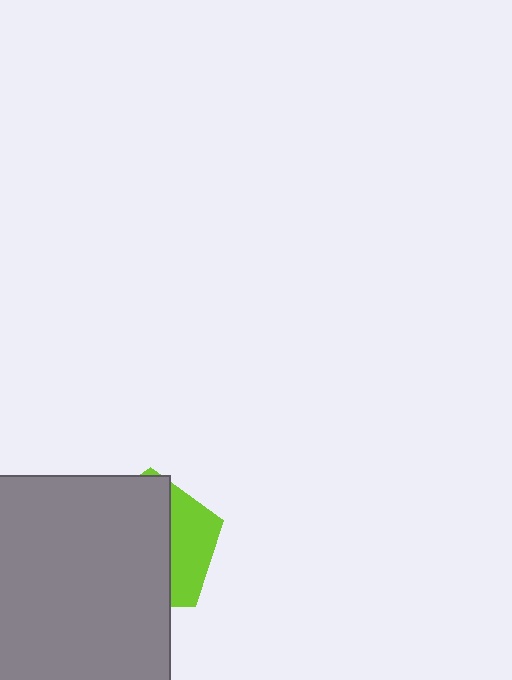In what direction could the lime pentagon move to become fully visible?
The lime pentagon could move right. That would shift it out from behind the gray square entirely.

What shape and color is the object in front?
The object in front is a gray square.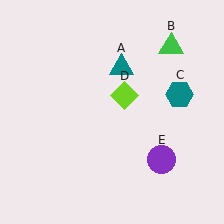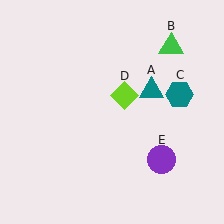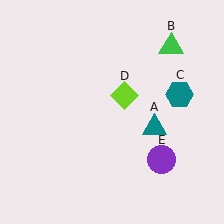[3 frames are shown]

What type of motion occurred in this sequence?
The teal triangle (object A) rotated clockwise around the center of the scene.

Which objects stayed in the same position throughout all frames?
Green triangle (object B) and teal hexagon (object C) and lime diamond (object D) and purple circle (object E) remained stationary.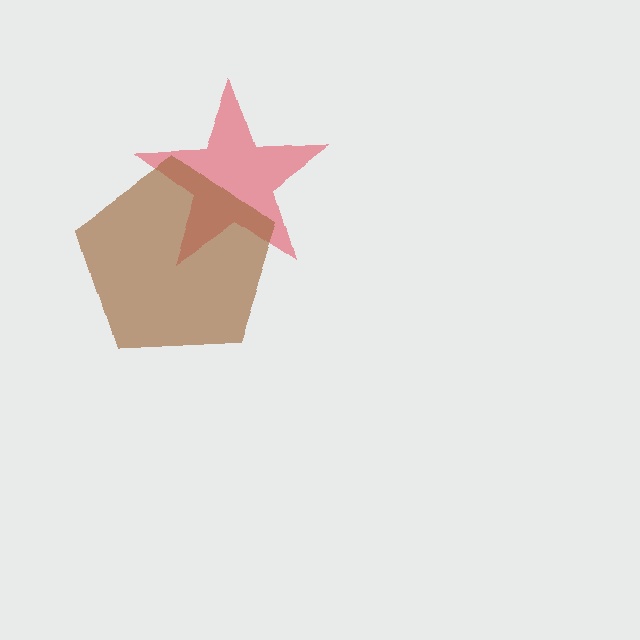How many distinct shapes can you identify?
There are 2 distinct shapes: a red star, a brown pentagon.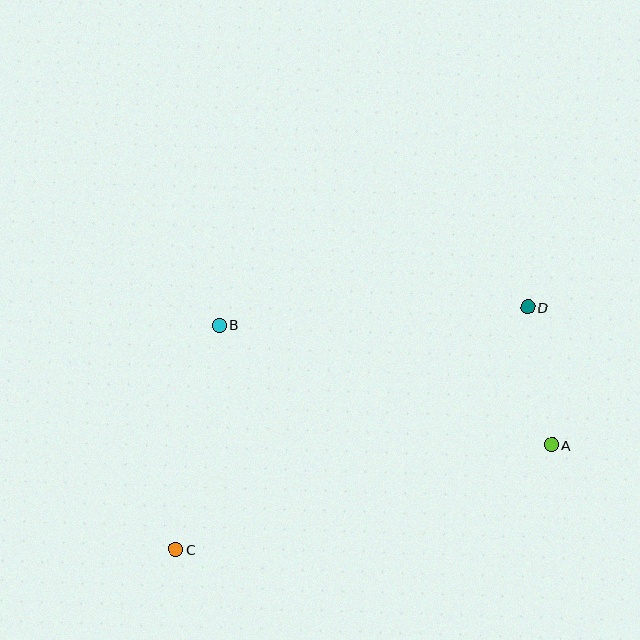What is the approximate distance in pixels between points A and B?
The distance between A and B is approximately 353 pixels.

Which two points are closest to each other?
Points A and D are closest to each other.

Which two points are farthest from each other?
Points C and D are farthest from each other.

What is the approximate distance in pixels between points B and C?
The distance between B and C is approximately 228 pixels.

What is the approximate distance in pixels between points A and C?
The distance between A and C is approximately 390 pixels.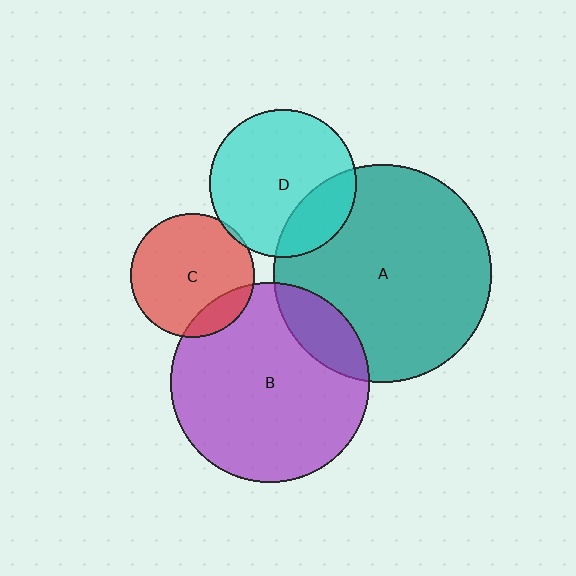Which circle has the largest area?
Circle A (teal).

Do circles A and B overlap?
Yes.